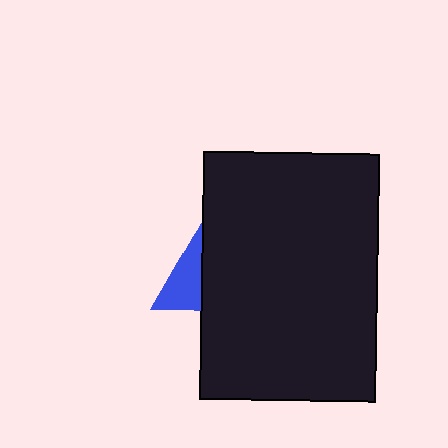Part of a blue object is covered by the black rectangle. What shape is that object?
It is a triangle.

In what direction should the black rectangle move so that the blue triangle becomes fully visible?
The black rectangle should move right. That is the shortest direction to clear the overlap and leave the blue triangle fully visible.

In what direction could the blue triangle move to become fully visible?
The blue triangle could move left. That would shift it out from behind the black rectangle entirely.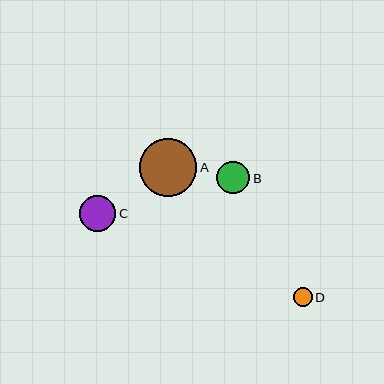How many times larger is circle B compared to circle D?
Circle B is approximately 1.7 times the size of circle D.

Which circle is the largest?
Circle A is the largest with a size of approximately 57 pixels.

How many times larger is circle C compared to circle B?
Circle C is approximately 1.1 times the size of circle B.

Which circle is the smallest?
Circle D is the smallest with a size of approximately 19 pixels.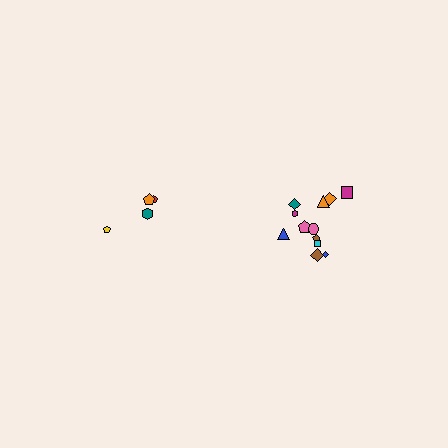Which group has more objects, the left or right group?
The right group.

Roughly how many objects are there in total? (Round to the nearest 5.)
Roughly 15 objects in total.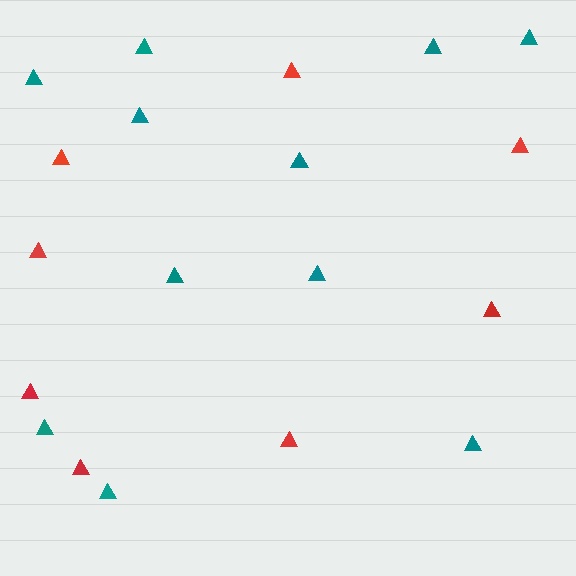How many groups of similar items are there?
There are 2 groups: one group of red triangles (8) and one group of teal triangles (11).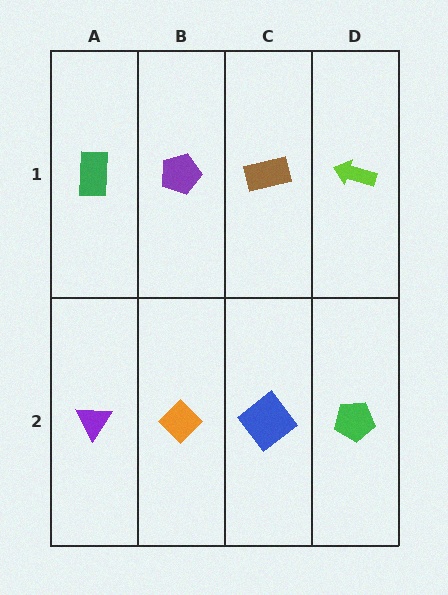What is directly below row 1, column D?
A green pentagon.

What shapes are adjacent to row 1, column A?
A purple triangle (row 2, column A), a purple pentagon (row 1, column B).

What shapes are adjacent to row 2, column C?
A brown rectangle (row 1, column C), an orange diamond (row 2, column B), a green pentagon (row 2, column D).